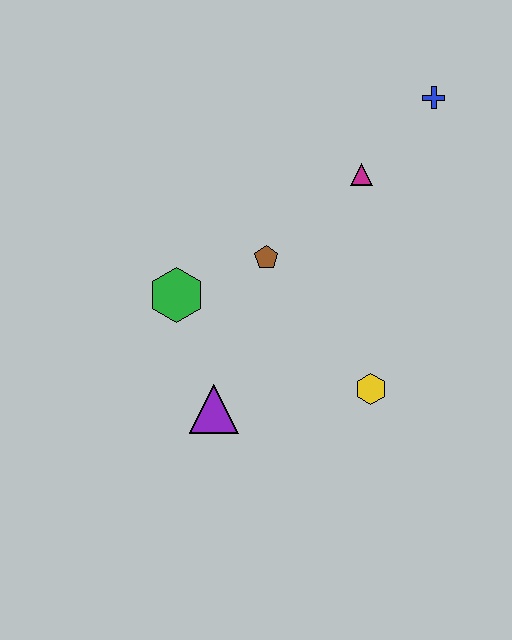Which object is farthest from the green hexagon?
The blue cross is farthest from the green hexagon.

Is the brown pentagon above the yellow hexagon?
Yes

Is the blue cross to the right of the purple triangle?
Yes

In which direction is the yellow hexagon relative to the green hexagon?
The yellow hexagon is to the right of the green hexagon.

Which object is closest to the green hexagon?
The brown pentagon is closest to the green hexagon.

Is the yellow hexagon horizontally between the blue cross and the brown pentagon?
Yes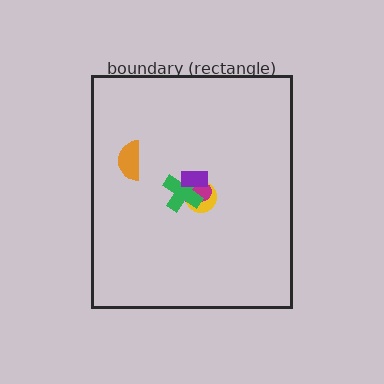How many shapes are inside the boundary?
5 inside, 0 outside.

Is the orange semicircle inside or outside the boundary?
Inside.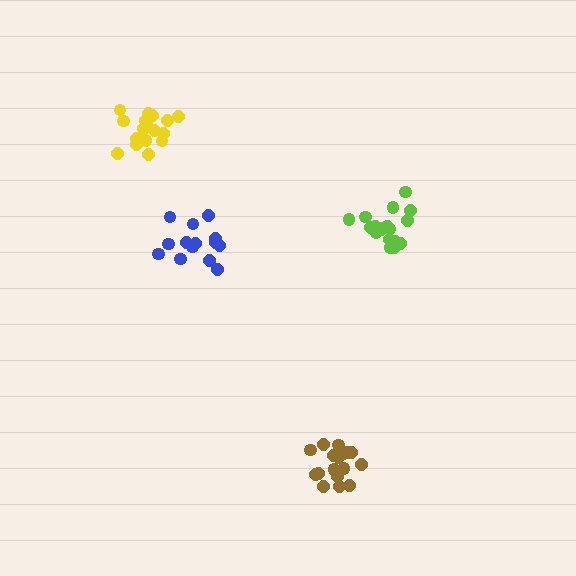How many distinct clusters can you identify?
There are 4 distinct clusters.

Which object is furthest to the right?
The lime cluster is rightmost.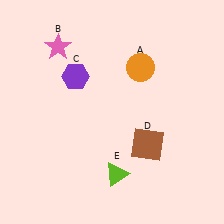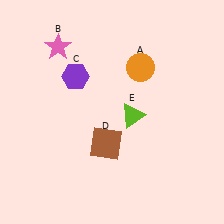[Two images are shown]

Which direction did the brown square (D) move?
The brown square (D) moved left.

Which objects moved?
The objects that moved are: the brown square (D), the lime triangle (E).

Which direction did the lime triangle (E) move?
The lime triangle (E) moved up.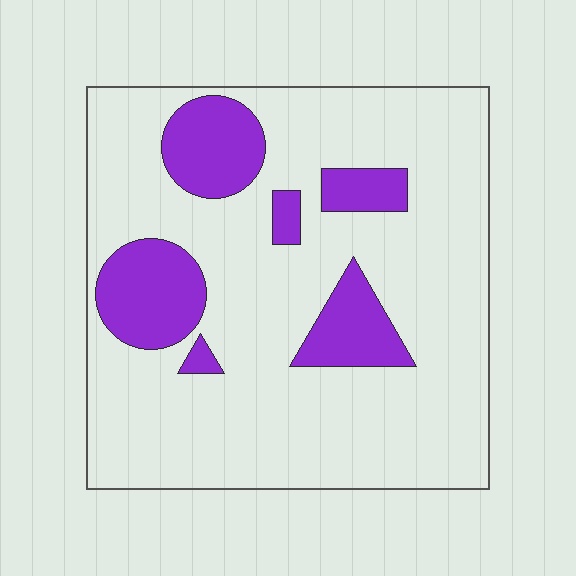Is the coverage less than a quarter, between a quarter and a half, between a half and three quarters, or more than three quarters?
Less than a quarter.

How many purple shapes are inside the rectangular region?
6.